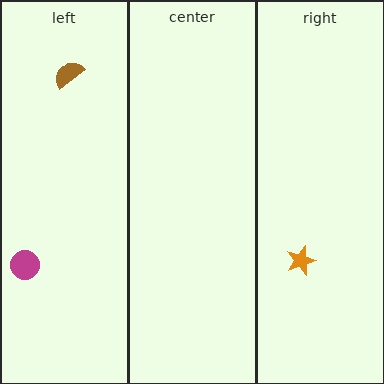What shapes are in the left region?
The brown semicircle, the magenta circle.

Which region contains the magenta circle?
The left region.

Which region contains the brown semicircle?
The left region.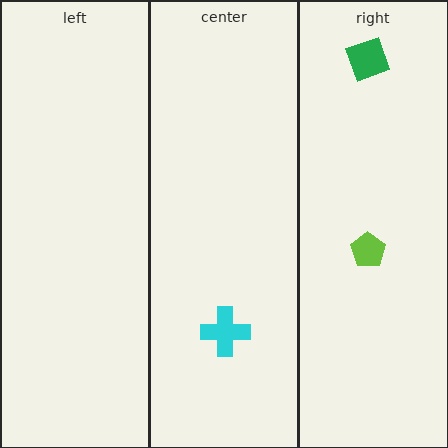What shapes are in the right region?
The lime pentagon, the green square.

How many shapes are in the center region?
1.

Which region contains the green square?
The right region.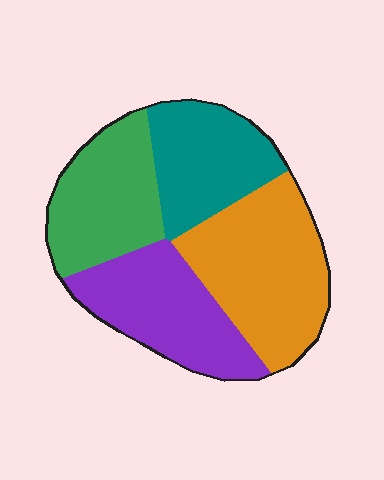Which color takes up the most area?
Orange, at roughly 30%.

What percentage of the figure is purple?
Purple takes up less than a quarter of the figure.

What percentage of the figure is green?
Green takes up about one quarter (1/4) of the figure.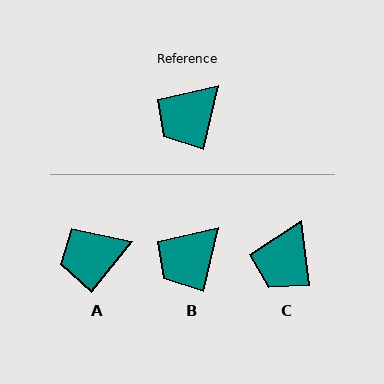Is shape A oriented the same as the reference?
No, it is off by about 25 degrees.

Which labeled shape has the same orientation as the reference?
B.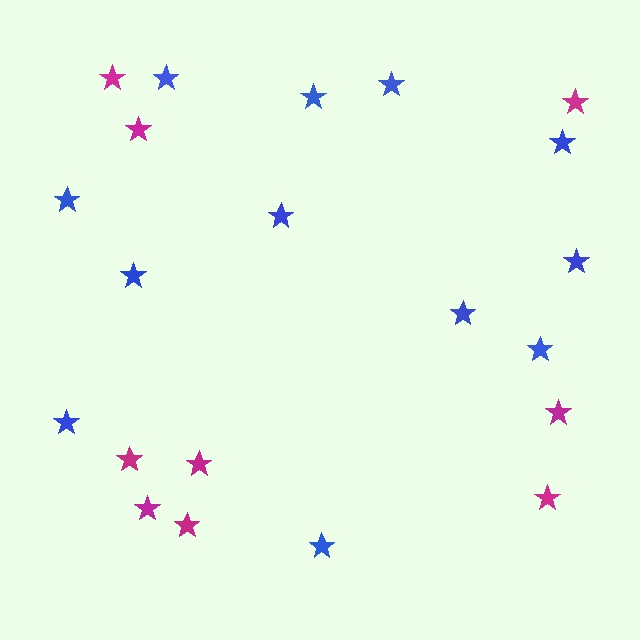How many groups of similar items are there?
There are 2 groups: one group of blue stars (12) and one group of magenta stars (9).